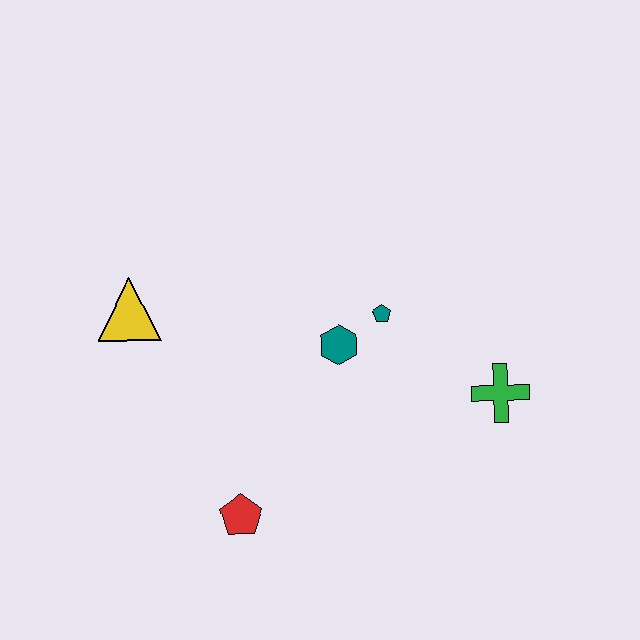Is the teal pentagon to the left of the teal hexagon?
No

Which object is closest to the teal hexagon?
The teal pentagon is closest to the teal hexagon.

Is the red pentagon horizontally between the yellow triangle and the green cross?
Yes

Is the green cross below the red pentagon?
No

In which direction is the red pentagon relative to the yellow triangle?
The red pentagon is below the yellow triangle.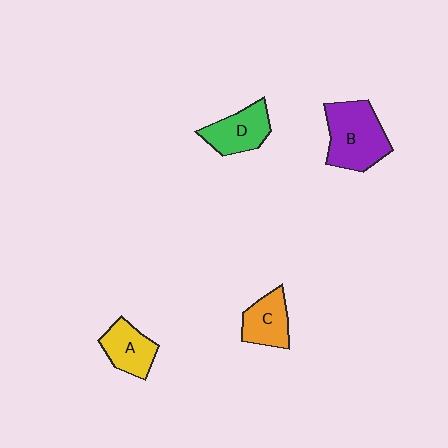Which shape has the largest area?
Shape B (purple).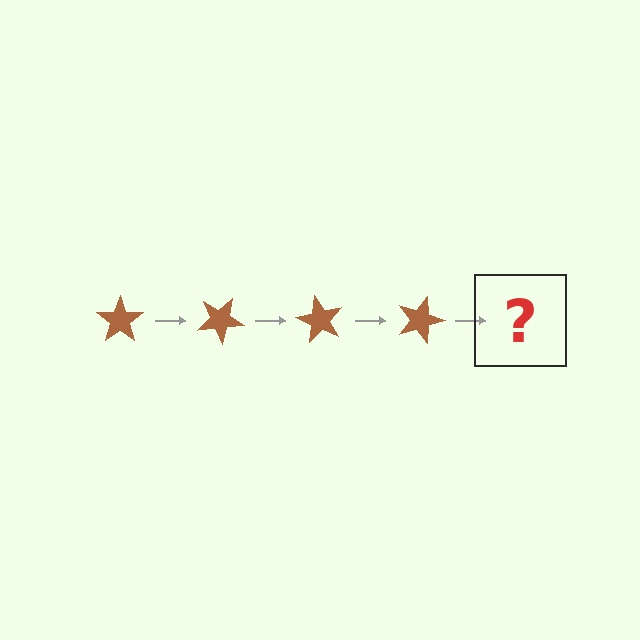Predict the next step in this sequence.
The next step is a brown star rotated 120 degrees.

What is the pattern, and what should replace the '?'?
The pattern is that the star rotates 30 degrees each step. The '?' should be a brown star rotated 120 degrees.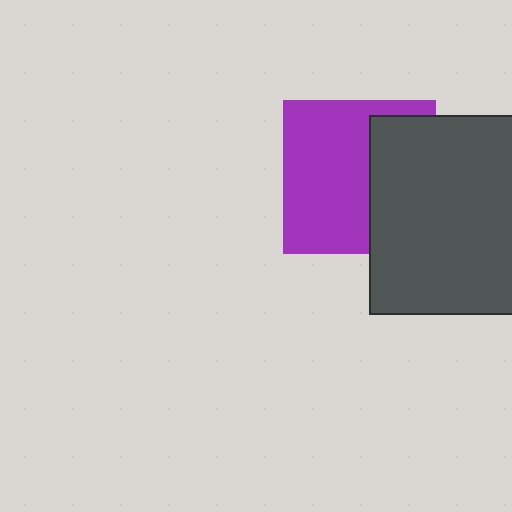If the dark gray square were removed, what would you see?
You would see the complete purple square.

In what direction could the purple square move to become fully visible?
The purple square could move left. That would shift it out from behind the dark gray square entirely.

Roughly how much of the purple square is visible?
About half of it is visible (roughly 61%).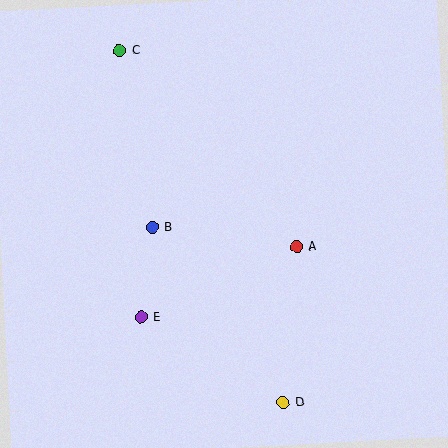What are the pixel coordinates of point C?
Point C is at (120, 51).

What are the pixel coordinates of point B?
Point B is at (152, 227).